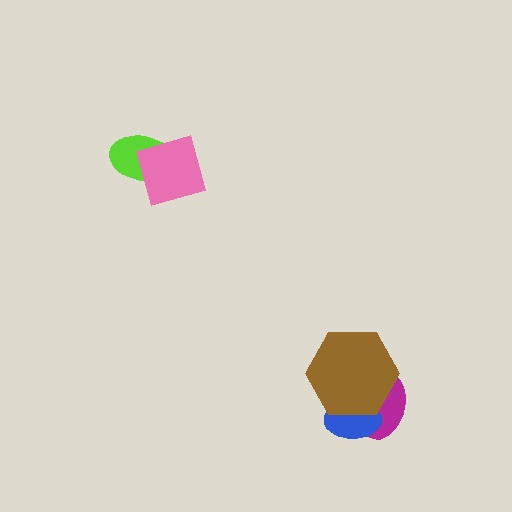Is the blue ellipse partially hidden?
Yes, it is partially covered by another shape.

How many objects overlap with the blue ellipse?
2 objects overlap with the blue ellipse.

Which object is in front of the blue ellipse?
The brown hexagon is in front of the blue ellipse.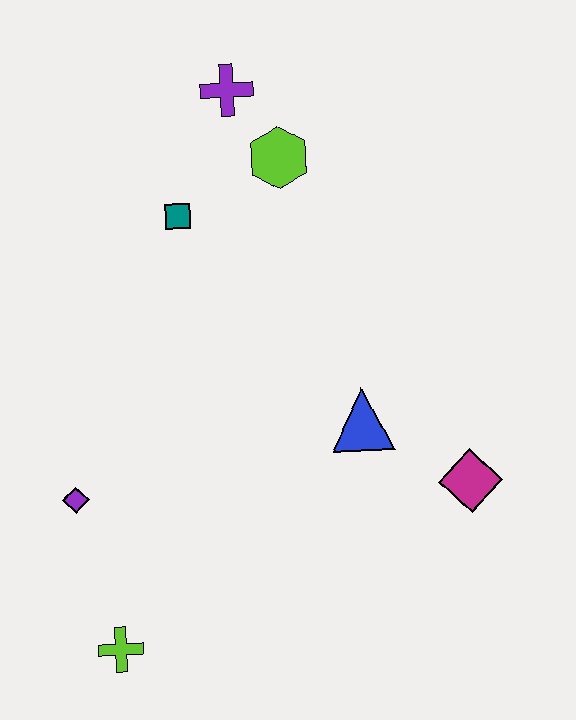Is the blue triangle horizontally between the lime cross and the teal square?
No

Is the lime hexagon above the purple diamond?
Yes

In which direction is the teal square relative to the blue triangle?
The teal square is above the blue triangle.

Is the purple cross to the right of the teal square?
Yes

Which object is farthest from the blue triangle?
The purple cross is farthest from the blue triangle.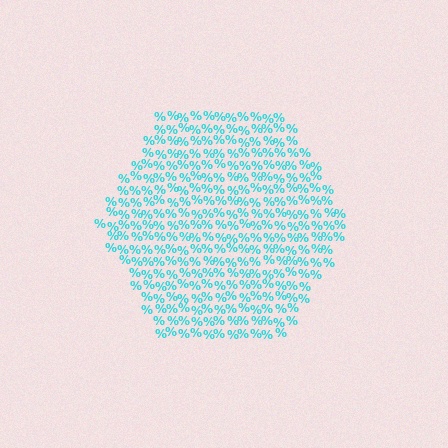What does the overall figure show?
The overall figure shows a hexagon.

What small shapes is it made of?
It is made of small percent signs.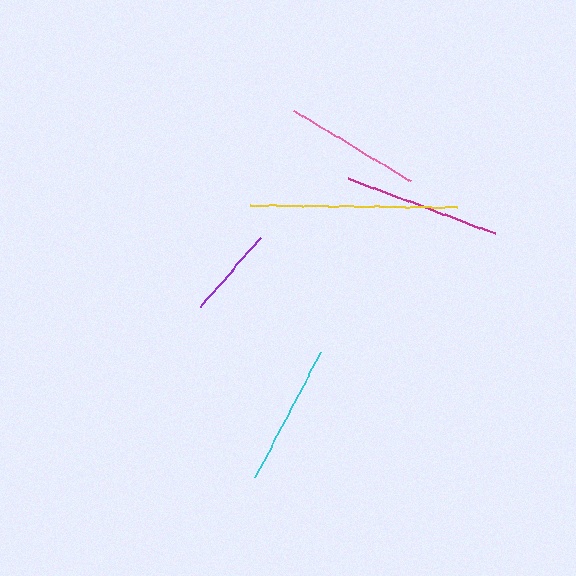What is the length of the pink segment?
The pink segment is approximately 136 pixels long.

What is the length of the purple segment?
The purple segment is approximately 92 pixels long.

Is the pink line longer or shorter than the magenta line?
The magenta line is longer than the pink line.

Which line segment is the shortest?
The purple line is the shortest at approximately 92 pixels.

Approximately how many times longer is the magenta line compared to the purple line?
The magenta line is approximately 1.7 times the length of the purple line.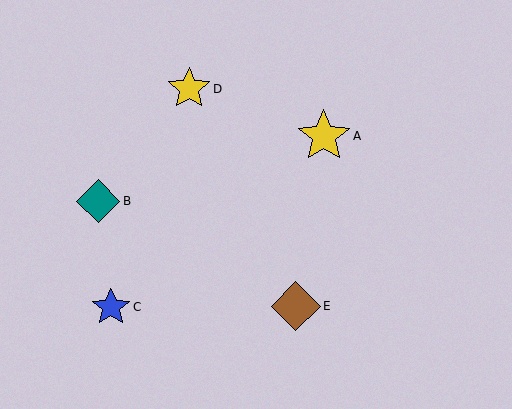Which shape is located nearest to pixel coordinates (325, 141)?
The yellow star (labeled A) at (324, 136) is nearest to that location.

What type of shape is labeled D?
Shape D is a yellow star.